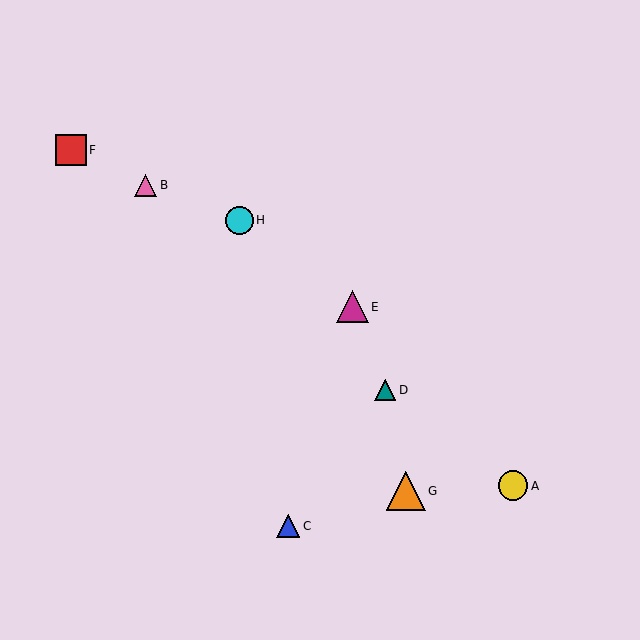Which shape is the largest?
The orange triangle (labeled G) is the largest.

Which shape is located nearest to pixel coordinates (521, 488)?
The yellow circle (labeled A) at (513, 486) is nearest to that location.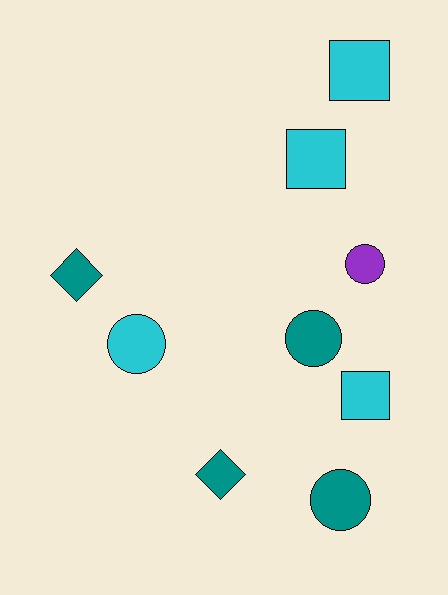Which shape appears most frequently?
Circle, with 4 objects.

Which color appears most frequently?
Teal, with 4 objects.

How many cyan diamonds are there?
There are no cyan diamonds.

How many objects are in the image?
There are 9 objects.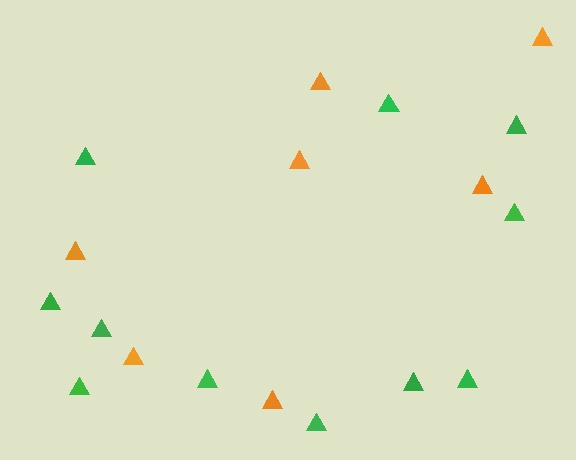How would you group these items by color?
There are 2 groups: one group of orange triangles (7) and one group of green triangles (11).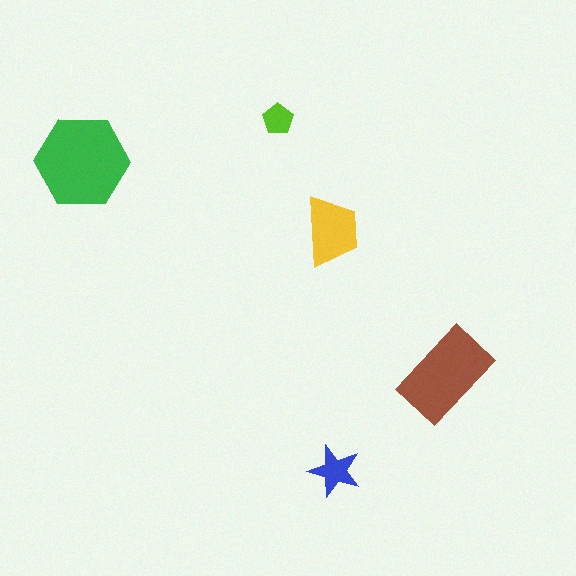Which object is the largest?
The green hexagon.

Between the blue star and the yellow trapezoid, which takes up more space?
The yellow trapezoid.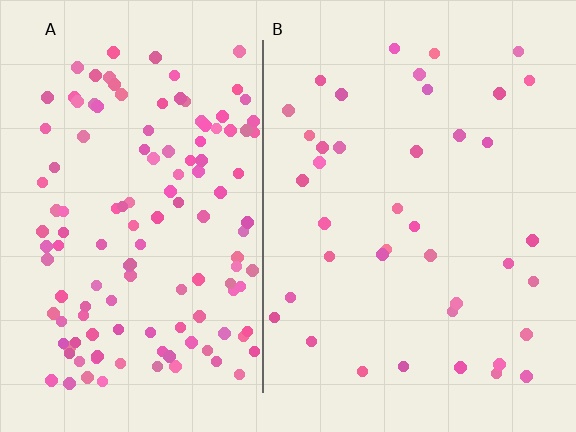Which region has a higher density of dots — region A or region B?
A (the left).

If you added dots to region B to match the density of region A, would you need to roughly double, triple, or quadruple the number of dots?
Approximately triple.